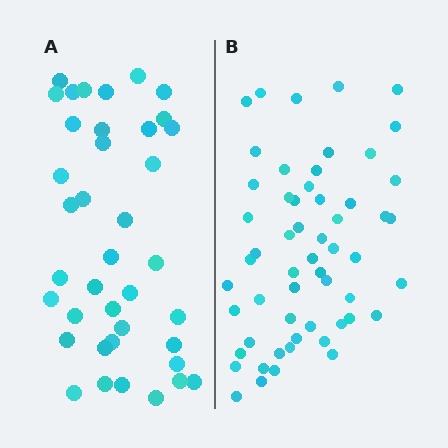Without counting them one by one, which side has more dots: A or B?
Region B (the right region) has more dots.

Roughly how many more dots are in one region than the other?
Region B has approximately 15 more dots than region A.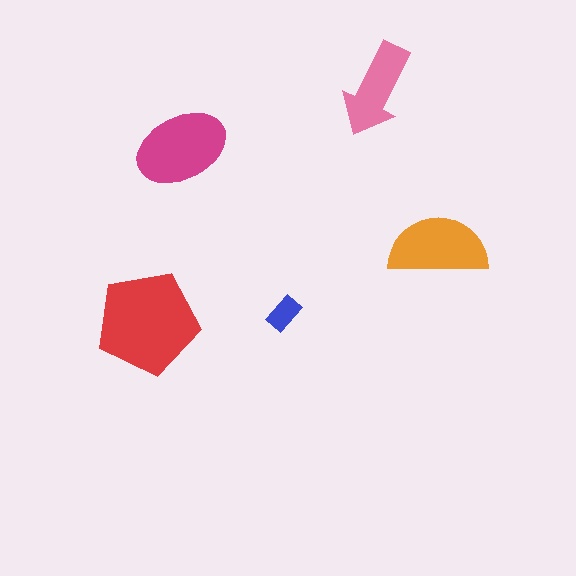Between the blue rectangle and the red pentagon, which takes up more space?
The red pentagon.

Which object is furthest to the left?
The red pentagon is leftmost.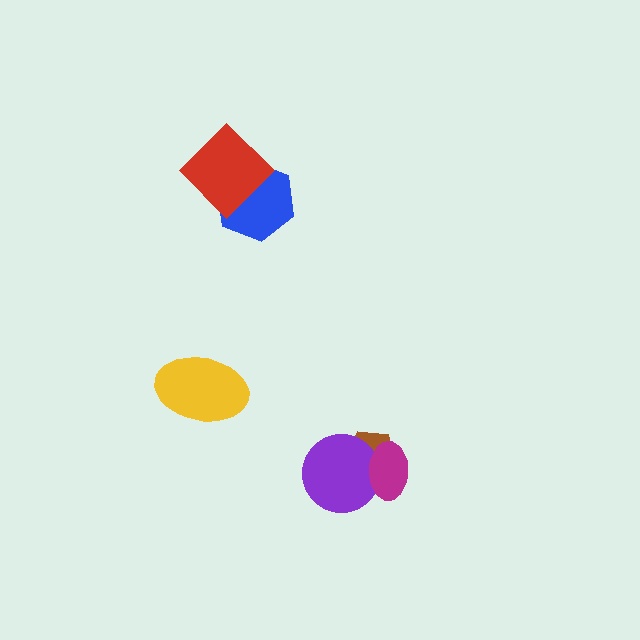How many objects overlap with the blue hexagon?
1 object overlaps with the blue hexagon.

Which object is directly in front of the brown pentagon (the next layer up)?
The purple circle is directly in front of the brown pentagon.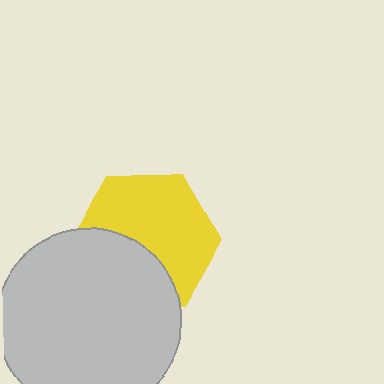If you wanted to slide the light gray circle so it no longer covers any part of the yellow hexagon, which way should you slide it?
Slide it down — that is the most direct way to separate the two shapes.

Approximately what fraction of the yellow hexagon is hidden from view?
Roughly 39% of the yellow hexagon is hidden behind the light gray circle.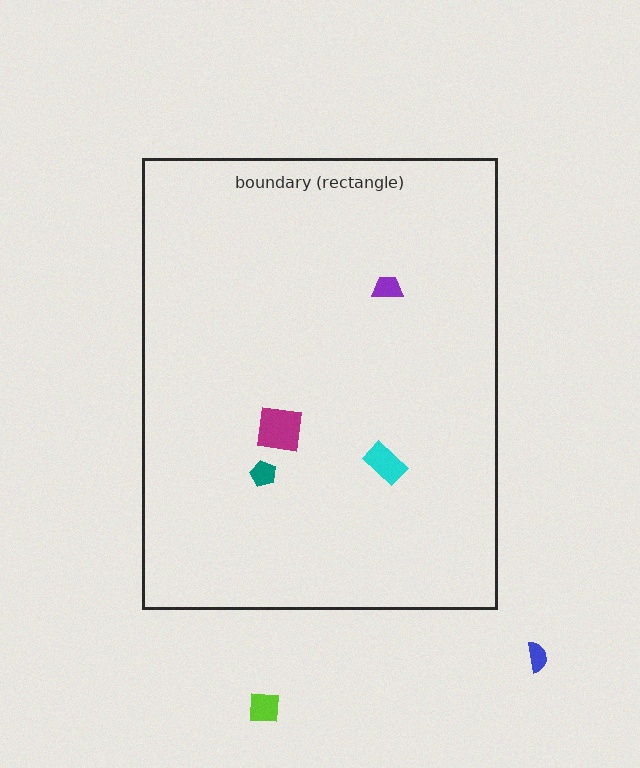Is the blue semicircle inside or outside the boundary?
Outside.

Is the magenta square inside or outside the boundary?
Inside.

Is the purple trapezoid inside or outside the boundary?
Inside.